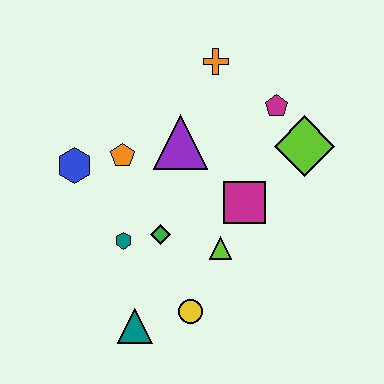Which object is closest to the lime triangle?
The magenta square is closest to the lime triangle.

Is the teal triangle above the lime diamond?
No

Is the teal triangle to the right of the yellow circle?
No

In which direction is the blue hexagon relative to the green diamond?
The blue hexagon is to the left of the green diamond.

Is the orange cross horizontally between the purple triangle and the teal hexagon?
No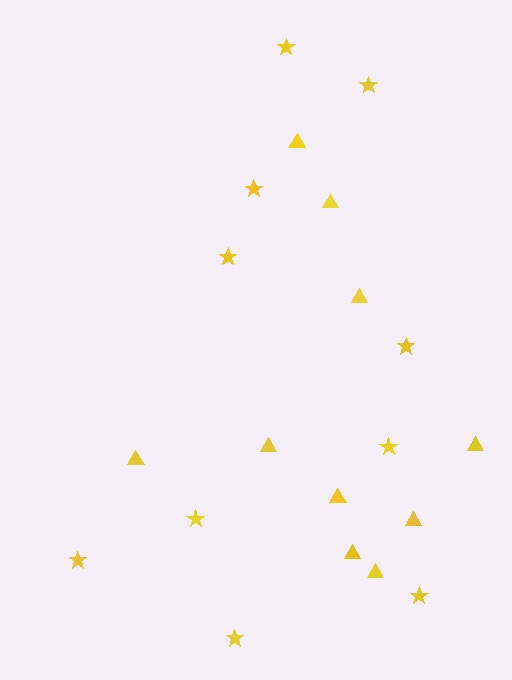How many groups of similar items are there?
There are 2 groups: one group of triangles (10) and one group of stars (10).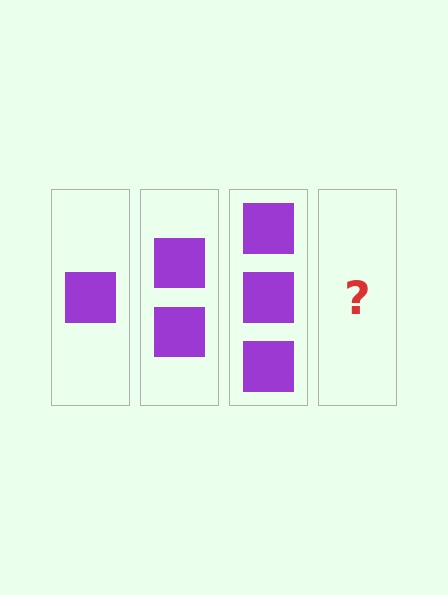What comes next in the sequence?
The next element should be 4 squares.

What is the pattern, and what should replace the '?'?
The pattern is that each step adds one more square. The '?' should be 4 squares.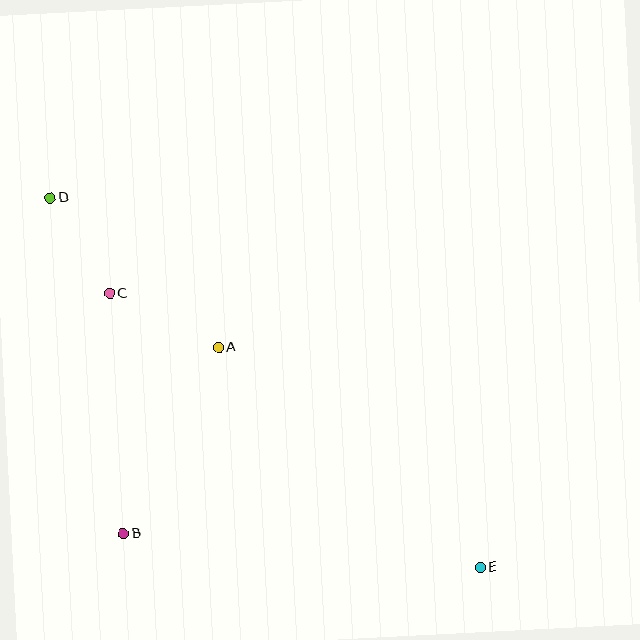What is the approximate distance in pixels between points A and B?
The distance between A and B is approximately 209 pixels.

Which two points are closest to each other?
Points C and D are closest to each other.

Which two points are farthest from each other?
Points D and E are farthest from each other.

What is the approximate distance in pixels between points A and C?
The distance between A and C is approximately 122 pixels.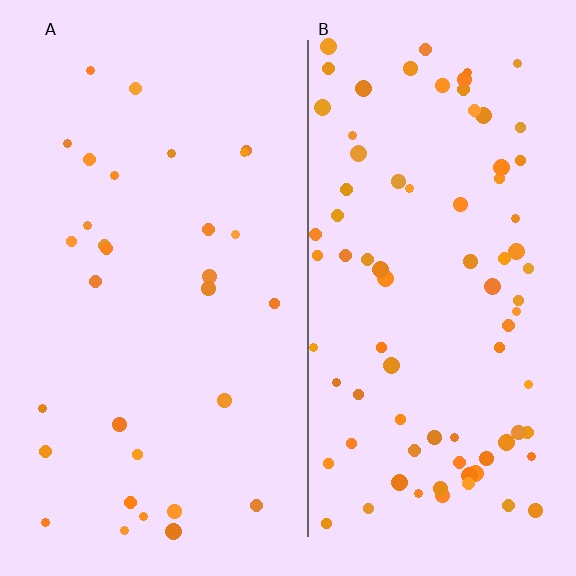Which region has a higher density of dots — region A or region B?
B (the right).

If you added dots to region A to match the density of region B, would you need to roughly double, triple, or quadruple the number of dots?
Approximately triple.